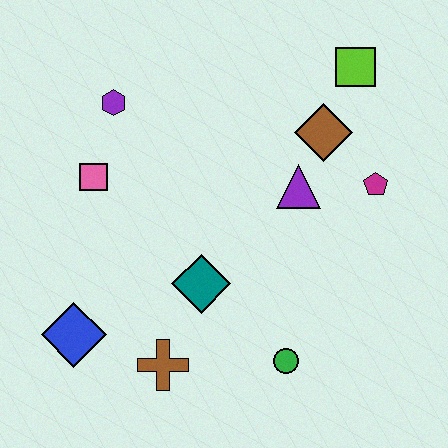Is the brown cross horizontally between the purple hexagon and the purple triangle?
Yes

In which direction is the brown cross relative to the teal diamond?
The brown cross is below the teal diamond.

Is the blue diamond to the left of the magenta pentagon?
Yes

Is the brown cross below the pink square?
Yes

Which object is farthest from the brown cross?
The lime square is farthest from the brown cross.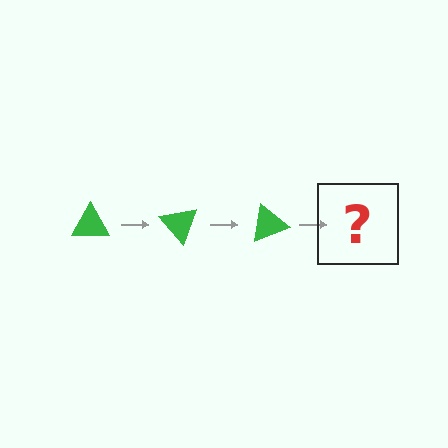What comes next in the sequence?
The next element should be a green triangle rotated 150 degrees.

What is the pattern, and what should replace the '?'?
The pattern is that the triangle rotates 50 degrees each step. The '?' should be a green triangle rotated 150 degrees.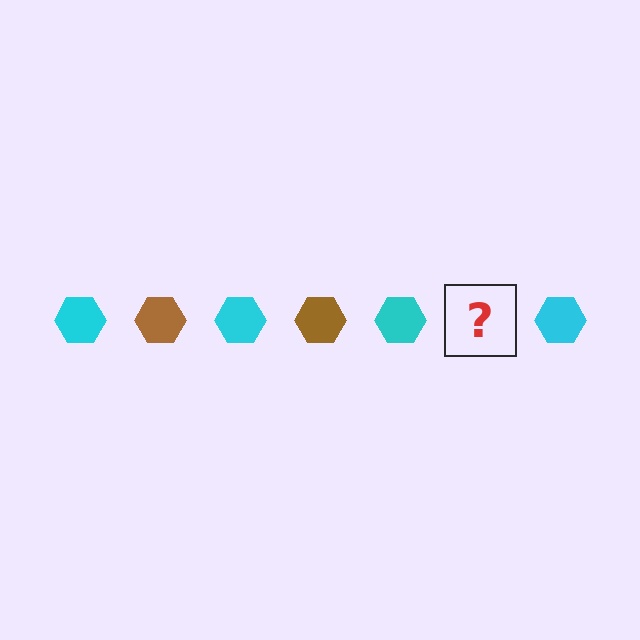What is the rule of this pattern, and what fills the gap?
The rule is that the pattern cycles through cyan, brown hexagons. The gap should be filled with a brown hexagon.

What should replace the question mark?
The question mark should be replaced with a brown hexagon.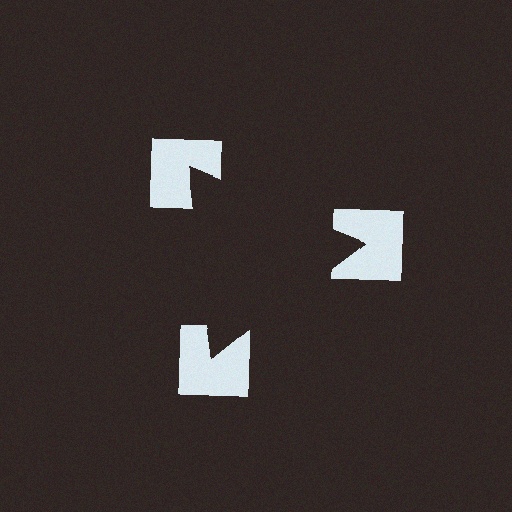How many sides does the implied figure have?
3 sides.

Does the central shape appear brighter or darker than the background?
It typically appears slightly darker than the background, even though no actual brightness change is drawn.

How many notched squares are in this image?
There are 3 — one at each vertex of the illusory triangle.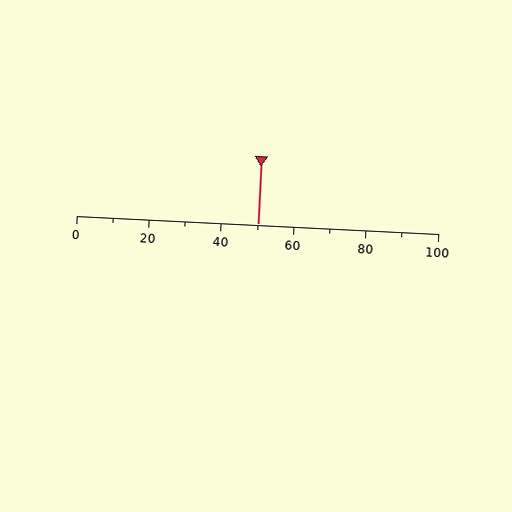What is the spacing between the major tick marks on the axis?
The major ticks are spaced 20 apart.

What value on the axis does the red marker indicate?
The marker indicates approximately 50.